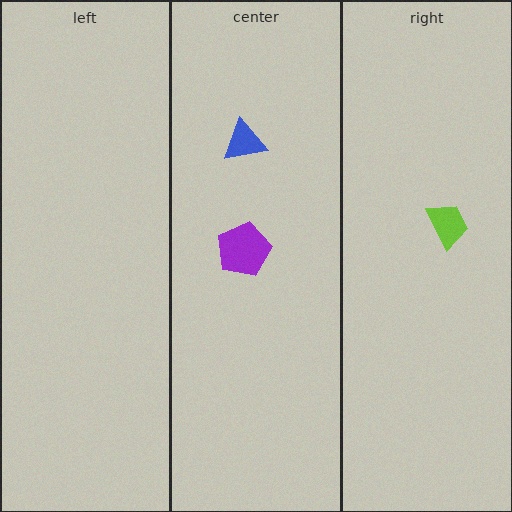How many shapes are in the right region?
1.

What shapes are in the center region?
The blue triangle, the purple pentagon.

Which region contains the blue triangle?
The center region.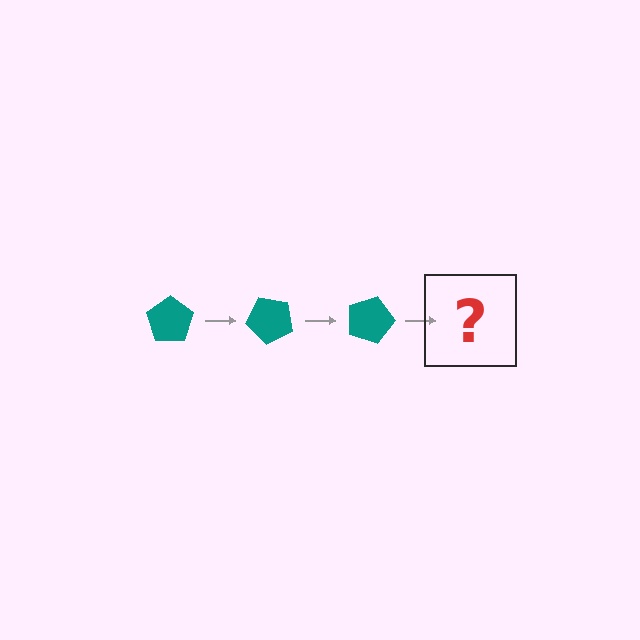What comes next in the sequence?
The next element should be a teal pentagon rotated 135 degrees.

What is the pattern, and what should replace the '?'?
The pattern is that the pentagon rotates 45 degrees each step. The '?' should be a teal pentagon rotated 135 degrees.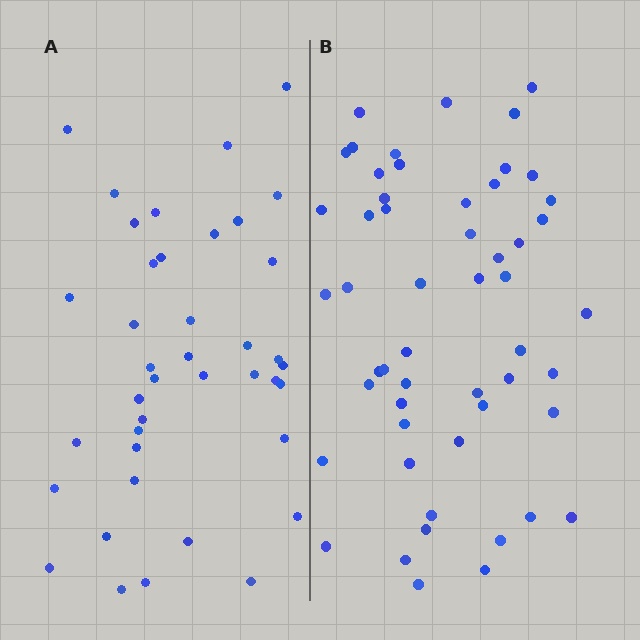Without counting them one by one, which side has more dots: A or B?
Region B (the right region) has more dots.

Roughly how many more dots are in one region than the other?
Region B has approximately 15 more dots than region A.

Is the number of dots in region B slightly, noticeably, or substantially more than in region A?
Region B has noticeably more, but not dramatically so. The ratio is roughly 1.3 to 1.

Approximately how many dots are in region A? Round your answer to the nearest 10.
About 40 dots.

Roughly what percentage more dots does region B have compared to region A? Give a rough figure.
About 30% more.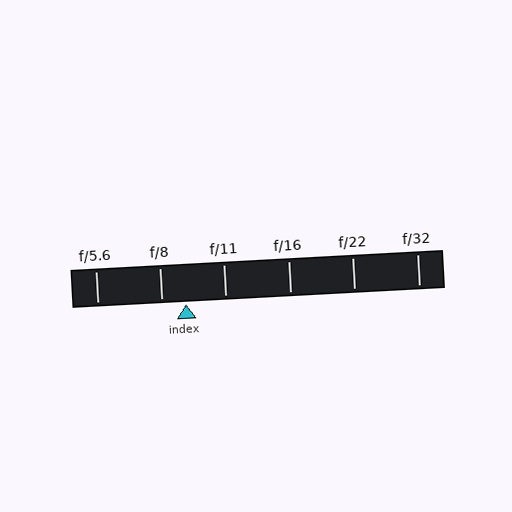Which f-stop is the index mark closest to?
The index mark is closest to f/8.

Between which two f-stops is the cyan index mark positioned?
The index mark is between f/8 and f/11.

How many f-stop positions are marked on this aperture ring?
There are 6 f-stop positions marked.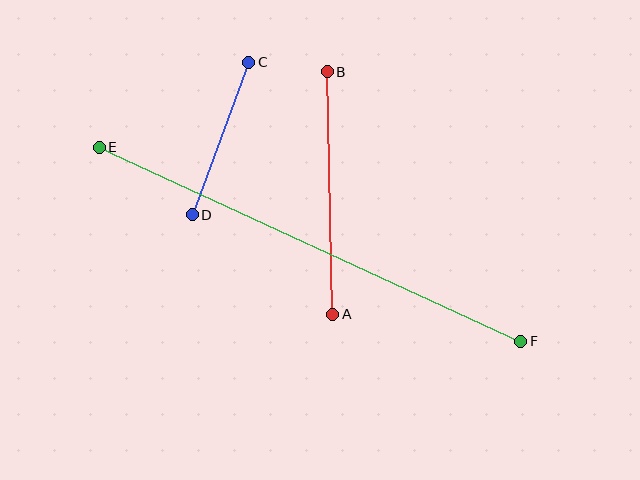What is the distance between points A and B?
The distance is approximately 243 pixels.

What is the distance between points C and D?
The distance is approximately 162 pixels.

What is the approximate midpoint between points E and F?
The midpoint is at approximately (310, 244) pixels.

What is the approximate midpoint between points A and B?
The midpoint is at approximately (330, 193) pixels.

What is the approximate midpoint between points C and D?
The midpoint is at approximately (221, 138) pixels.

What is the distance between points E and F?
The distance is approximately 464 pixels.